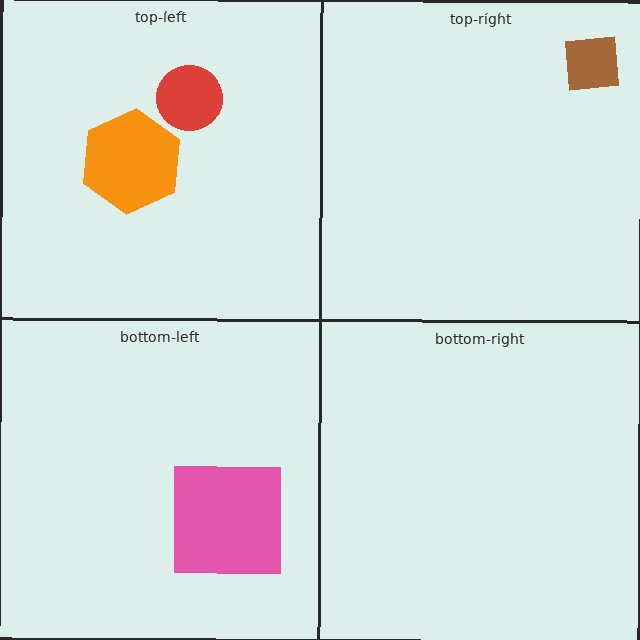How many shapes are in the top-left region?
2.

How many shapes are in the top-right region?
1.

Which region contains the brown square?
The top-right region.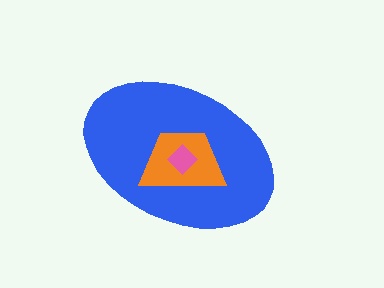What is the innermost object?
The pink diamond.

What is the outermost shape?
The blue ellipse.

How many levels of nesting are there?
3.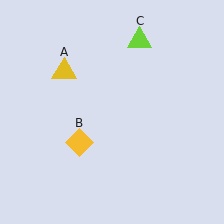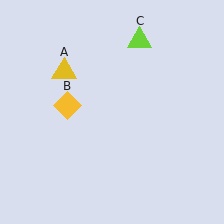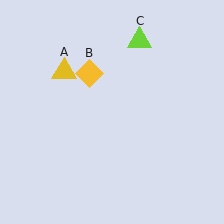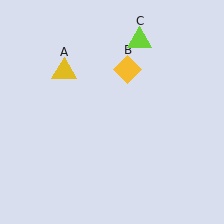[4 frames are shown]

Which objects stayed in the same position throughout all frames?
Yellow triangle (object A) and lime triangle (object C) remained stationary.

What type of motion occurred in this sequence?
The yellow diamond (object B) rotated clockwise around the center of the scene.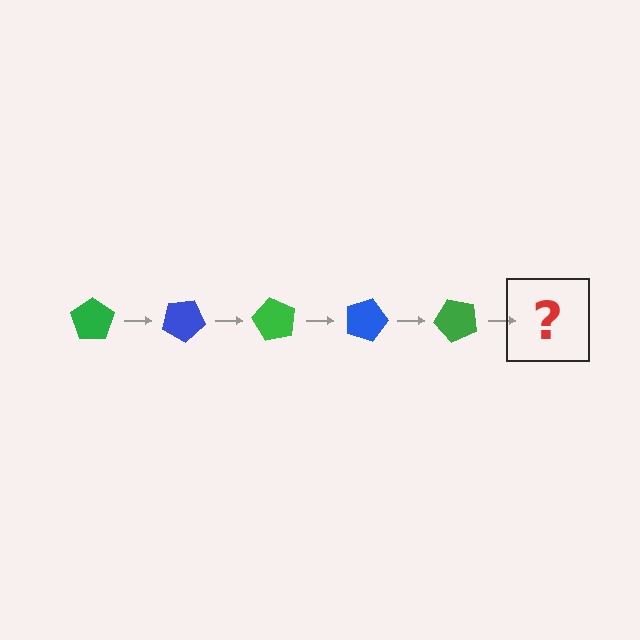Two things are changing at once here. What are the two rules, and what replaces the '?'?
The two rules are that it rotates 30 degrees each step and the color cycles through green and blue. The '?' should be a blue pentagon, rotated 150 degrees from the start.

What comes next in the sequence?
The next element should be a blue pentagon, rotated 150 degrees from the start.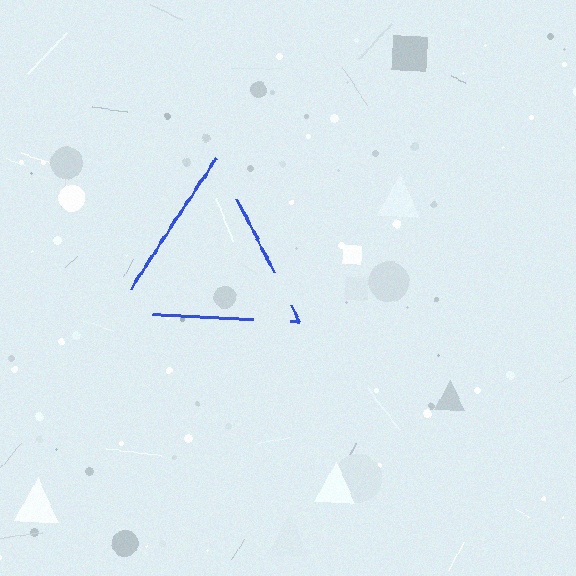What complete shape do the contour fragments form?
The contour fragments form a triangle.